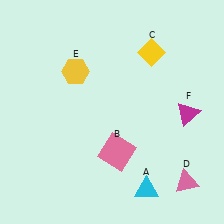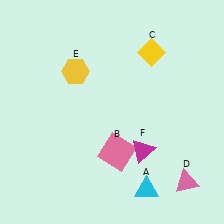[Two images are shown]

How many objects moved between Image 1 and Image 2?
1 object moved between the two images.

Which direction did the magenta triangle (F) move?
The magenta triangle (F) moved left.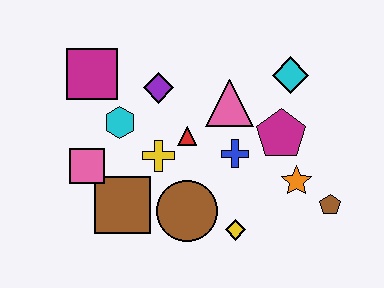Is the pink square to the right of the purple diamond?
No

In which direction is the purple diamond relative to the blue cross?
The purple diamond is to the left of the blue cross.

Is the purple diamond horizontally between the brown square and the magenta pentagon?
Yes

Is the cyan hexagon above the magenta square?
No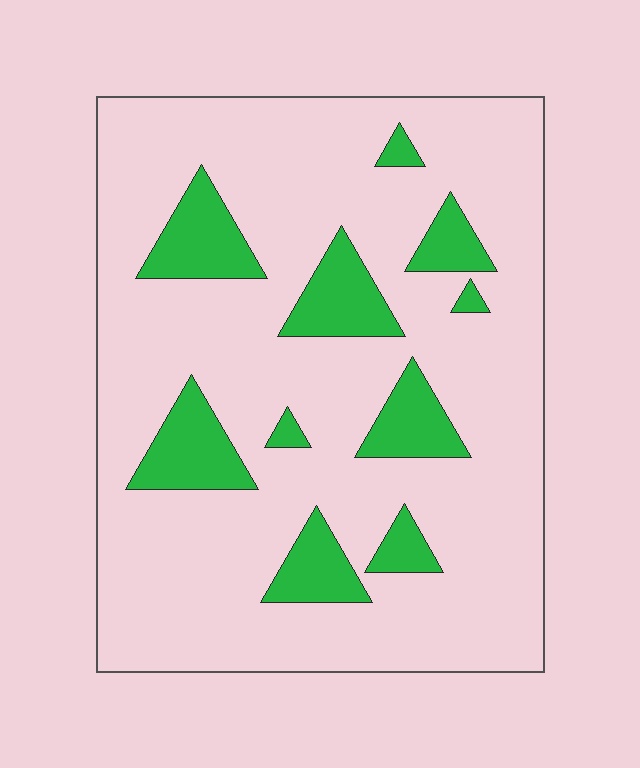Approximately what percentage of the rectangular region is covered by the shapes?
Approximately 15%.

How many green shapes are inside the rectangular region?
10.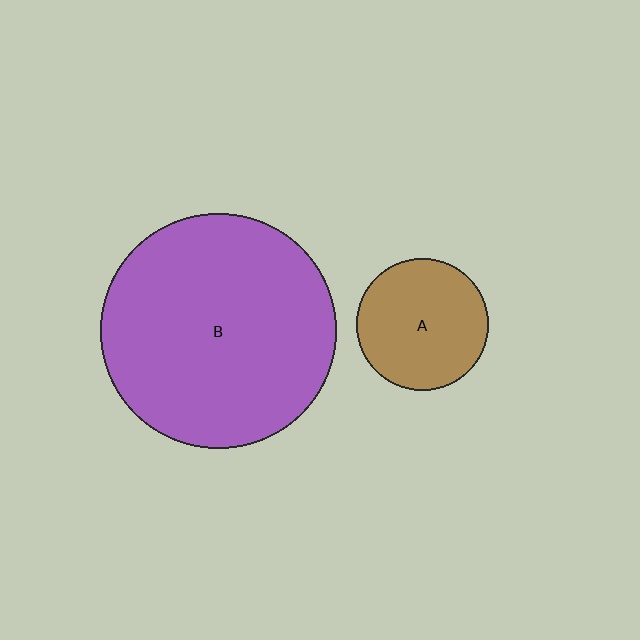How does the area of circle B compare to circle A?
Approximately 3.2 times.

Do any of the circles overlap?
No, none of the circles overlap.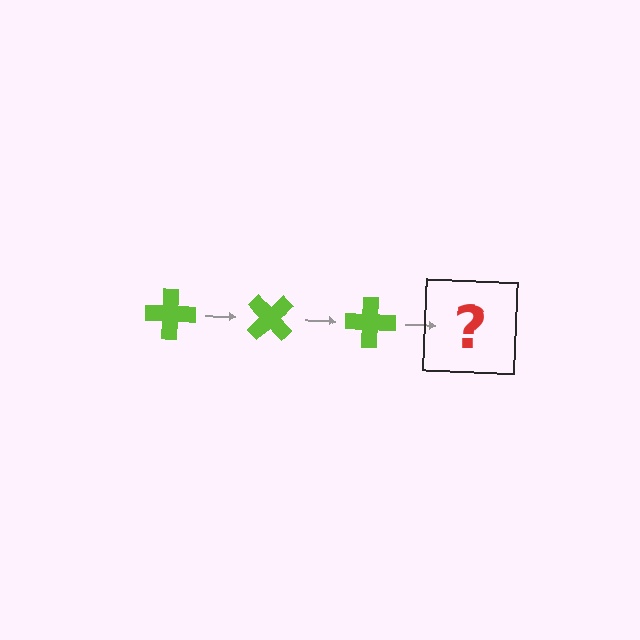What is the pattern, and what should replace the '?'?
The pattern is that the cross rotates 45 degrees each step. The '?' should be a lime cross rotated 135 degrees.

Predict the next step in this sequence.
The next step is a lime cross rotated 135 degrees.